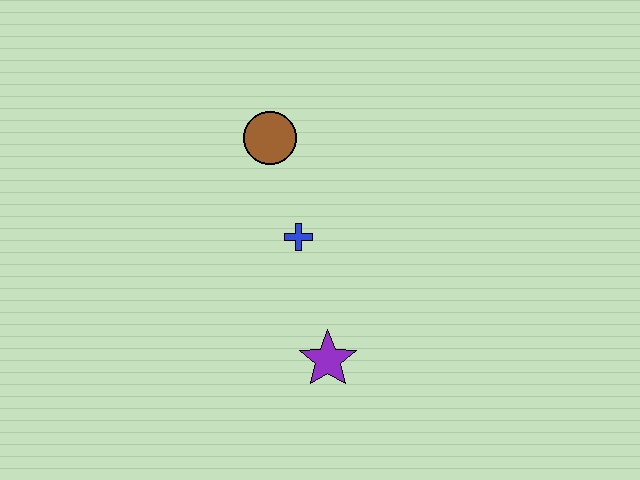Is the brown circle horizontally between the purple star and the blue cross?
No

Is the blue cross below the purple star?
No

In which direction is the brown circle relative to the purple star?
The brown circle is above the purple star.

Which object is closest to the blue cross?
The brown circle is closest to the blue cross.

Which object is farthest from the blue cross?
The purple star is farthest from the blue cross.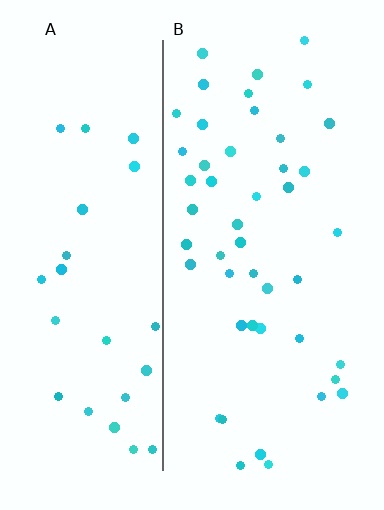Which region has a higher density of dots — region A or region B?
B (the right).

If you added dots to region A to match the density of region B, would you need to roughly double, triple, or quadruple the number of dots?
Approximately double.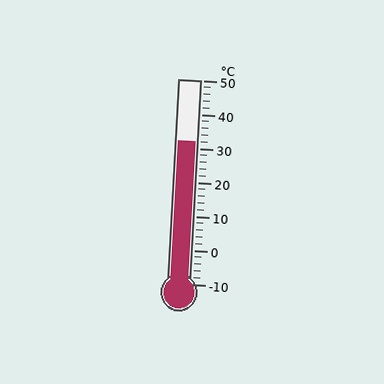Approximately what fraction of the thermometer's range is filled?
The thermometer is filled to approximately 70% of its range.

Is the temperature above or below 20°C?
The temperature is above 20°C.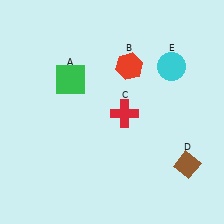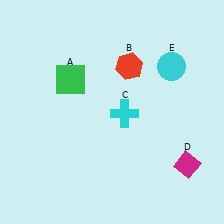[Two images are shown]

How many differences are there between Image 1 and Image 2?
There are 2 differences between the two images.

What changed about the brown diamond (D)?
In Image 1, D is brown. In Image 2, it changed to magenta.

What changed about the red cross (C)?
In Image 1, C is red. In Image 2, it changed to cyan.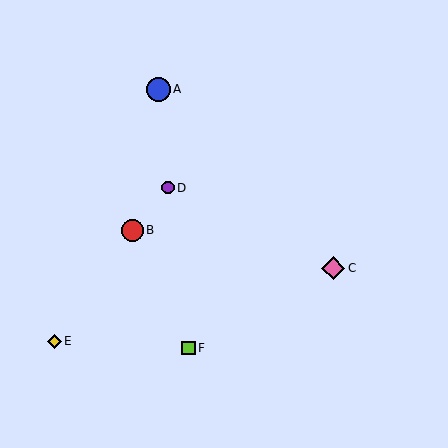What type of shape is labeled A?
Shape A is a blue circle.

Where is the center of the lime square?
The center of the lime square is at (189, 348).